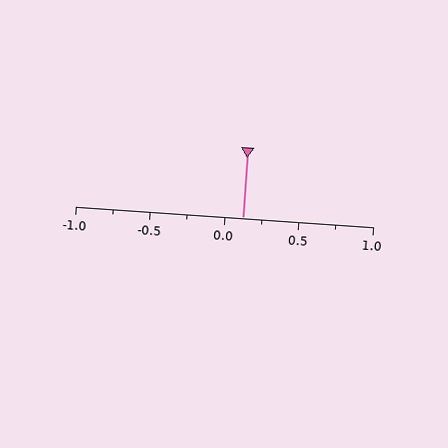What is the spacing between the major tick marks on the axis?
The major ticks are spaced 0.5 apart.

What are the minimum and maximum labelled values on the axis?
The axis runs from -1.0 to 1.0.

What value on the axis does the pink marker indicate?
The marker indicates approximately 0.12.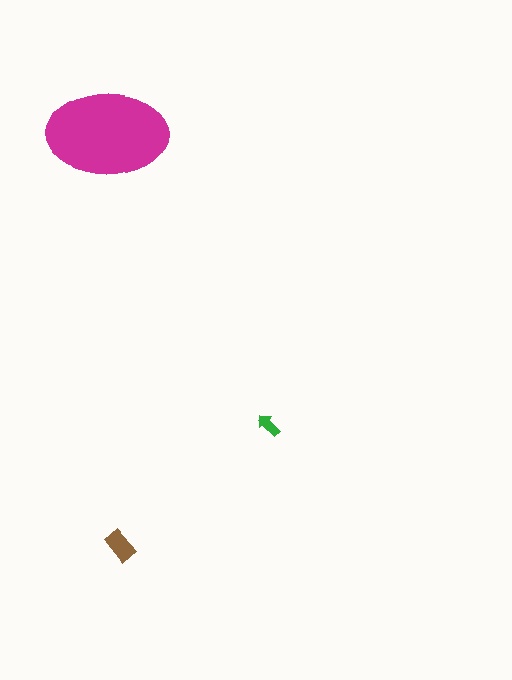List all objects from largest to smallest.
The magenta ellipse, the brown rectangle, the green arrow.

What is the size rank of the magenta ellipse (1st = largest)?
1st.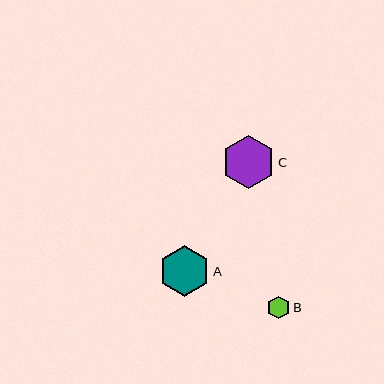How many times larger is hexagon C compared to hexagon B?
Hexagon C is approximately 2.3 times the size of hexagon B.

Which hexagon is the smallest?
Hexagon B is the smallest with a size of approximately 23 pixels.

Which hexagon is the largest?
Hexagon C is the largest with a size of approximately 53 pixels.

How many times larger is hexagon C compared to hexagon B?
Hexagon C is approximately 2.3 times the size of hexagon B.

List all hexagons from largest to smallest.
From largest to smallest: C, A, B.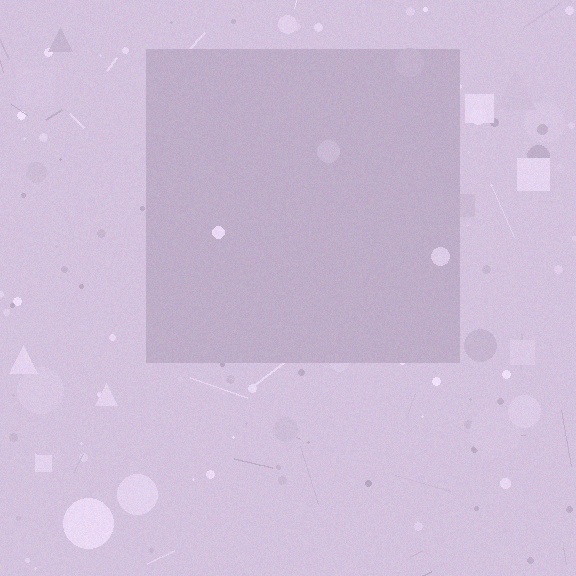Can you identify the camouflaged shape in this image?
The camouflaged shape is a square.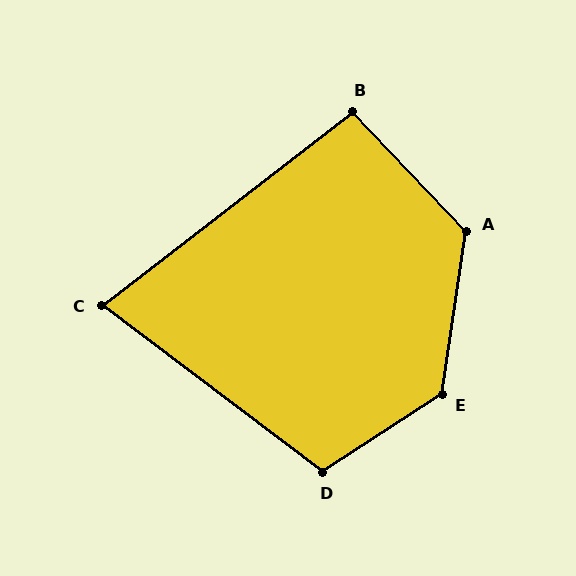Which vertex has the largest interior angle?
E, at approximately 131 degrees.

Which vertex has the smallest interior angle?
C, at approximately 75 degrees.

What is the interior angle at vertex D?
Approximately 110 degrees (obtuse).